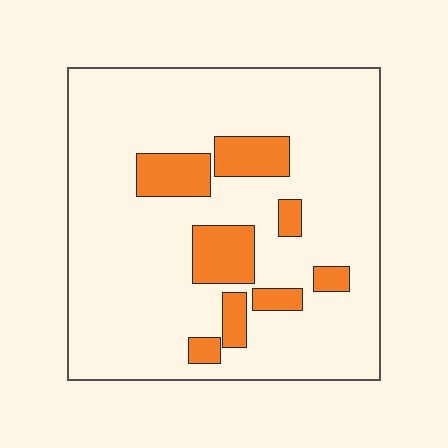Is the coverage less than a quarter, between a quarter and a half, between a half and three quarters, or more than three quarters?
Less than a quarter.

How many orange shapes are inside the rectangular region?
8.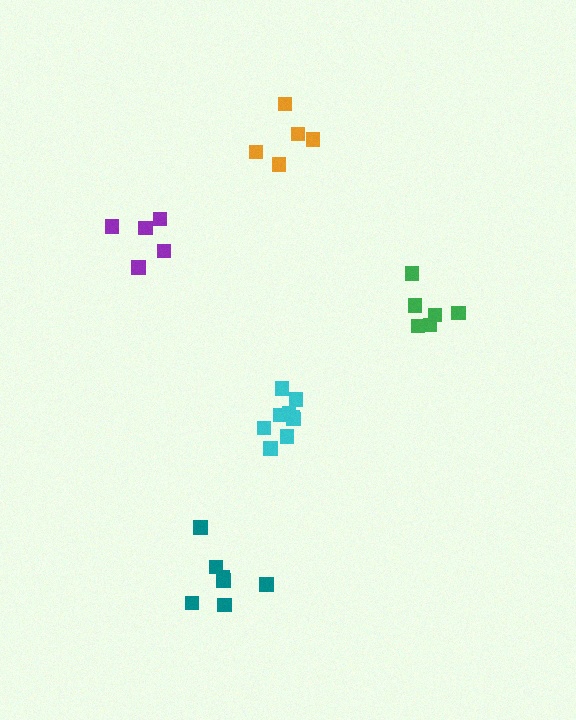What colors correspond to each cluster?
The clusters are colored: green, teal, cyan, purple, orange.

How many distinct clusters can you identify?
There are 5 distinct clusters.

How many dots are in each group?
Group 1: 6 dots, Group 2: 7 dots, Group 3: 9 dots, Group 4: 5 dots, Group 5: 5 dots (32 total).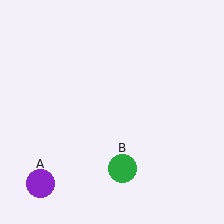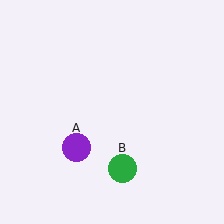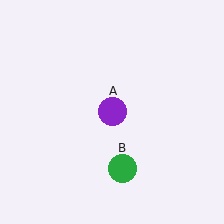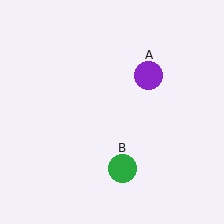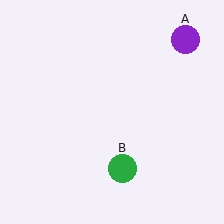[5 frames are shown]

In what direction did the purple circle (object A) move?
The purple circle (object A) moved up and to the right.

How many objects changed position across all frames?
1 object changed position: purple circle (object A).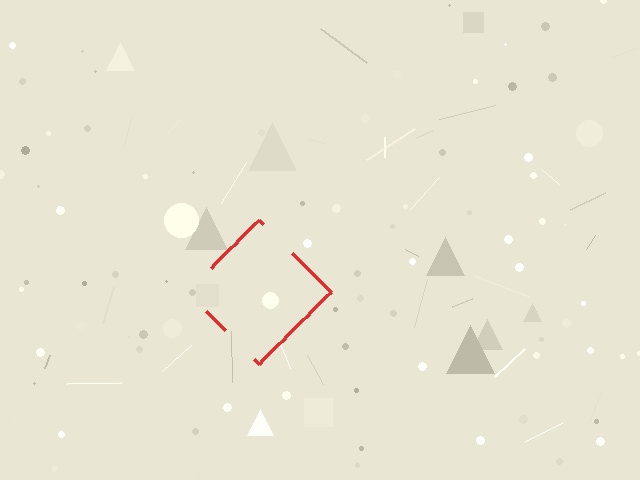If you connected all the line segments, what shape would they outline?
They would outline a diamond.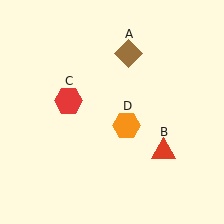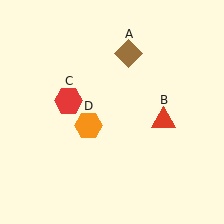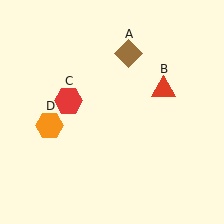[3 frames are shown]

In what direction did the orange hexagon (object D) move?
The orange hexagon (object D) moved left.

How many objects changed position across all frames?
2 objects changed position: red triangle (object B), orange hexagon (object D).